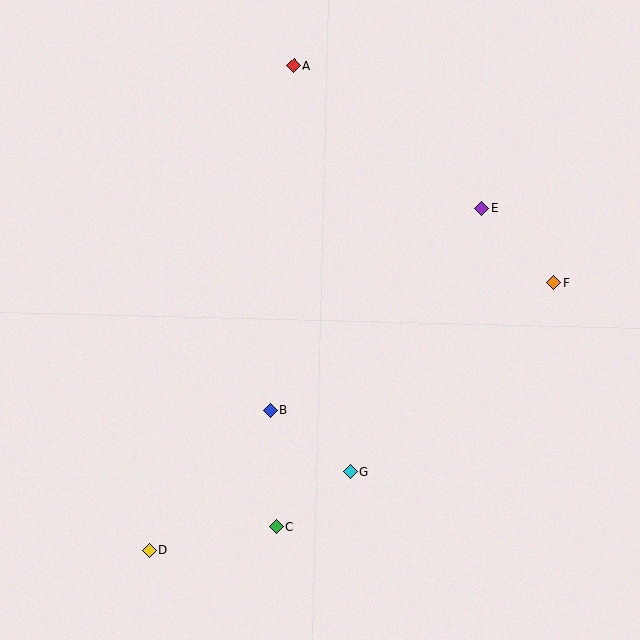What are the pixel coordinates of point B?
Point B is at (270, 410).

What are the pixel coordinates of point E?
Point E is at (481, 208).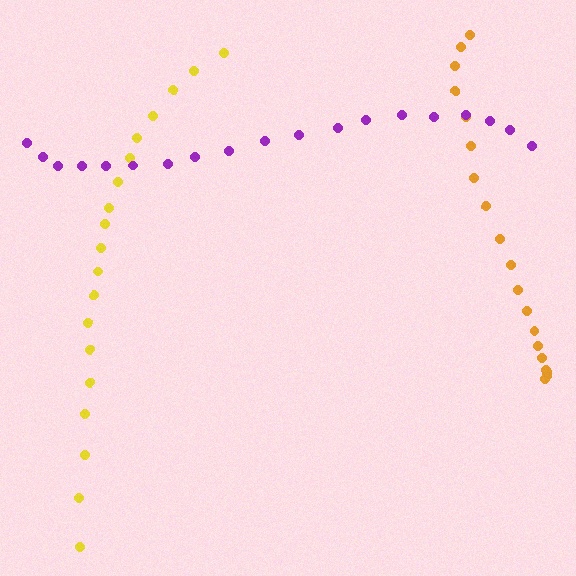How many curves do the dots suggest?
There are 3 distinct paths.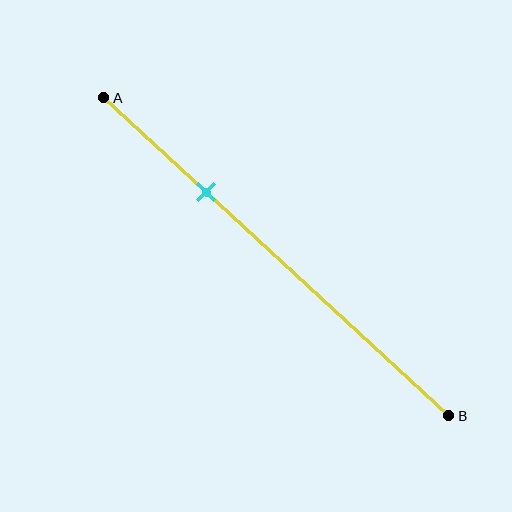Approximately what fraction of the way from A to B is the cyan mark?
The cyan mark is approximately 30% of the way from A to B.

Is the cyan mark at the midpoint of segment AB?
No, the mark is at about 30% from A, not at the 50% midpoint.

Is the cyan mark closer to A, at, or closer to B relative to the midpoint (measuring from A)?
The cyan mark is closer to point A than the midpoint of segment AB.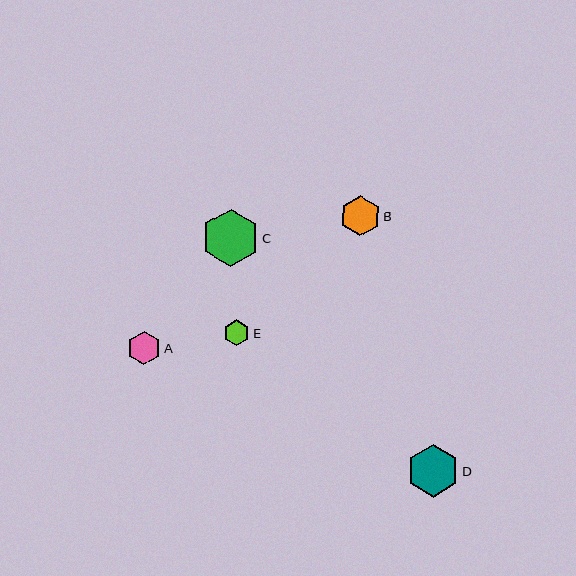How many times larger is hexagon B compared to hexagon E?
Hexagon B is approximately 1.5 times the size of hexagon E.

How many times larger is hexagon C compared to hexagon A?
Hexagon C is approximately 1.7 times the size of hexagon A.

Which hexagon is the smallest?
Hexagon E is the smallest with a size of approximately 26 pixels.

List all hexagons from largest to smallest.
From largest to smallest: C, D, B, A, E.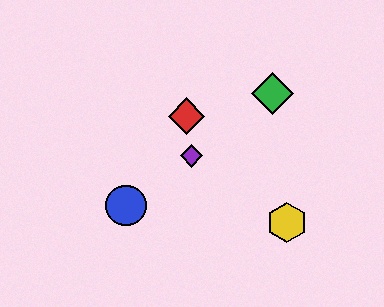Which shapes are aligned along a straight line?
The blue circle, the green diamond, the purple diamond are aligned along a straight line.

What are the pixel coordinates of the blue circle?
The blue circle is at (126, 206).